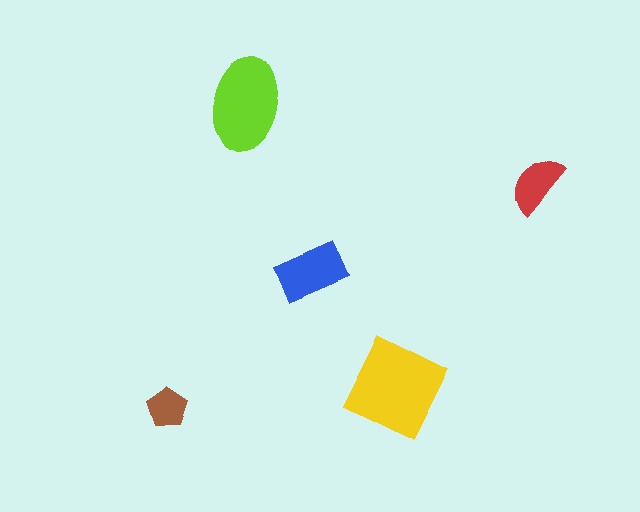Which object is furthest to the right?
The red semicircle is rightmost.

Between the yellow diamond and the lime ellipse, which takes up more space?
The yellow diamond.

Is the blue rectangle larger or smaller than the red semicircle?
Larger.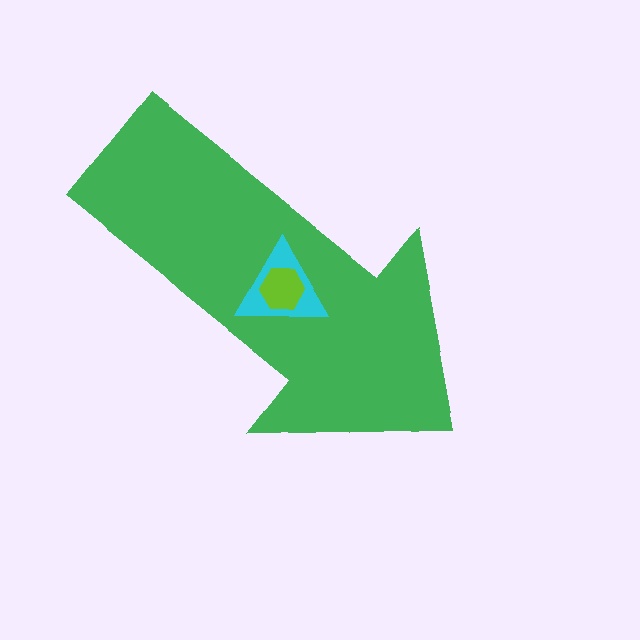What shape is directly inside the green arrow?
The cyan triangle.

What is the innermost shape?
The lime hexagon.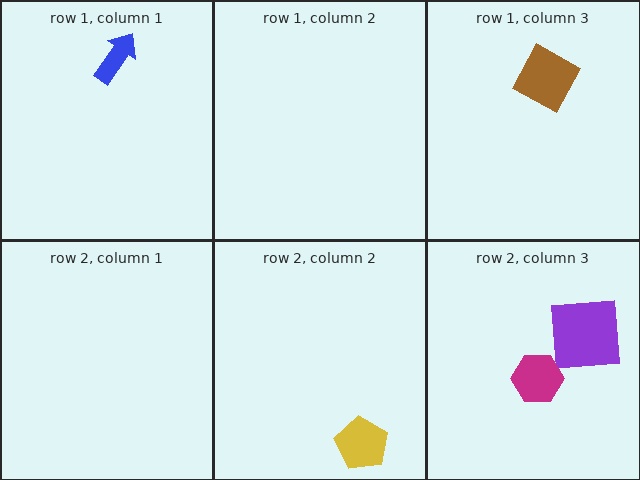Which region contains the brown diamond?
The row 1, column 3 region.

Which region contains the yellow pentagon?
The row 2, column 2 region.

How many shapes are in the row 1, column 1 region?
1.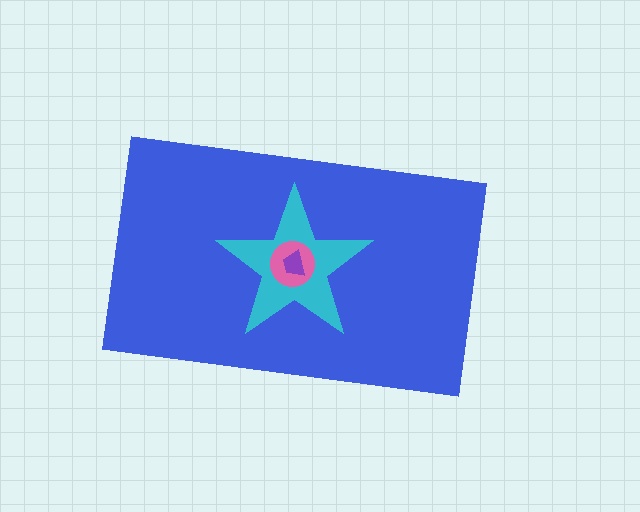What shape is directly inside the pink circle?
The purple trapezoid.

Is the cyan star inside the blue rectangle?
Yes.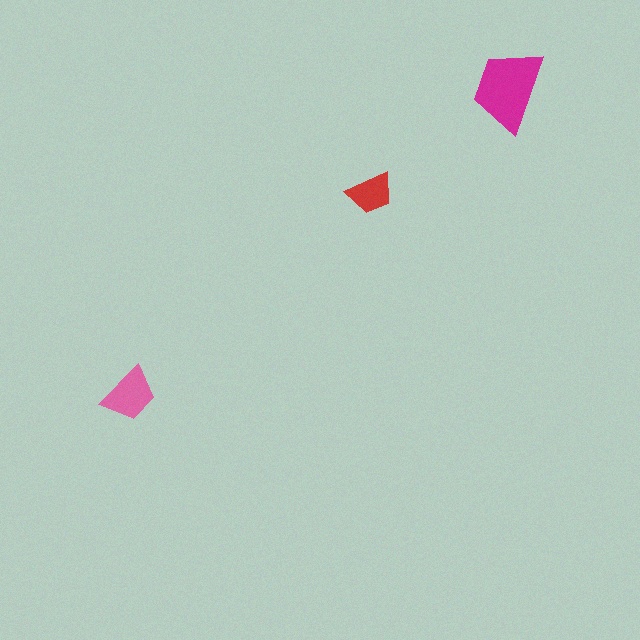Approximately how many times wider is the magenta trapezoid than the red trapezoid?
About 2 times wider.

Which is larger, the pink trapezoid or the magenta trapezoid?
The magenta one.